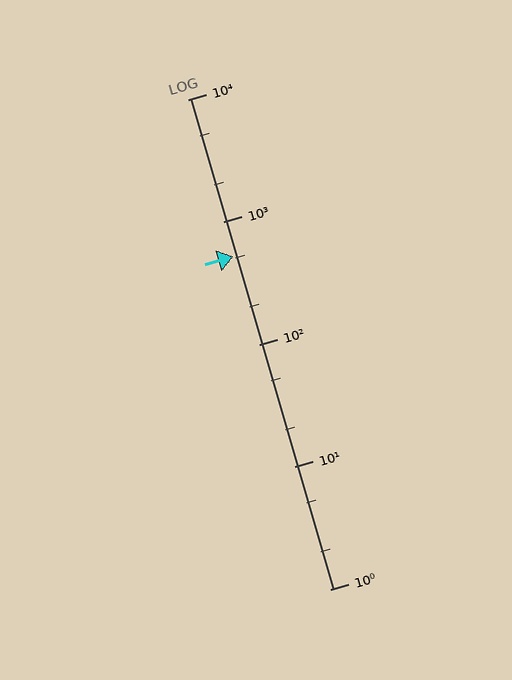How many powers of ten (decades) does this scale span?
The scale spans 4 decades, from 1 to 10000.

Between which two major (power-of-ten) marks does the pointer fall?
The pointer is between 100 and 1000.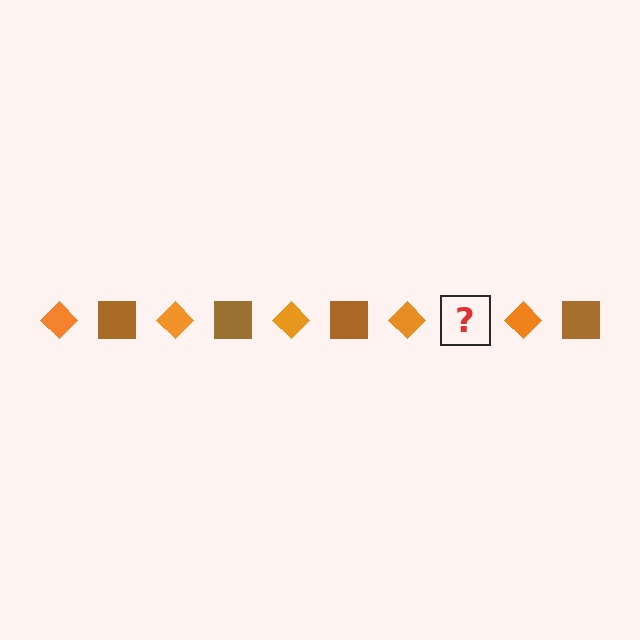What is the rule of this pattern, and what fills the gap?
The rule is that the pattern alternates between orange diamond and brown square. The gap should be filled with a brown square.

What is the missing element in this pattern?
The missing element is a brown square.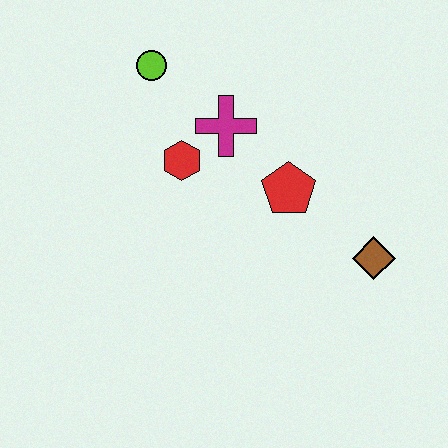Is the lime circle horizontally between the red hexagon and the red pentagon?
No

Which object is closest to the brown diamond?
The red pentagon is closest to the brown diamond.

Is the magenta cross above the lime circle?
No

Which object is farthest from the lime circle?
The brown diamond is farthest from the lime circle.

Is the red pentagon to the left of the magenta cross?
No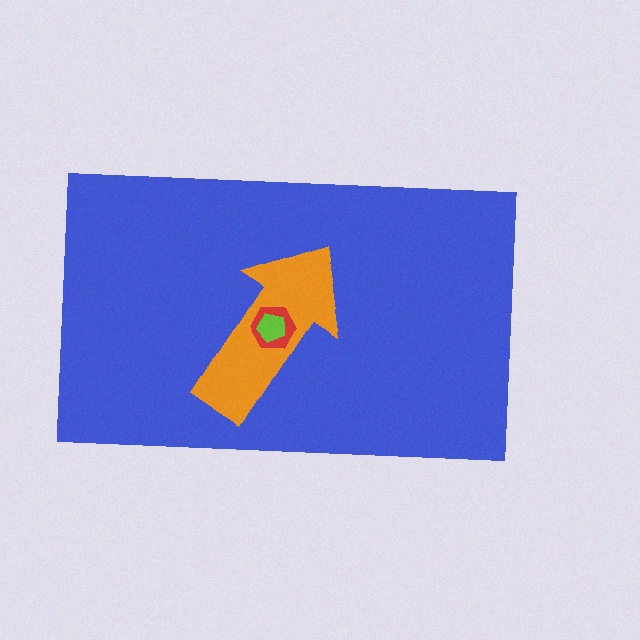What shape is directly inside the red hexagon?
The lime pentagon.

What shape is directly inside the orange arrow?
The red hexagon.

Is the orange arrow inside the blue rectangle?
Yes.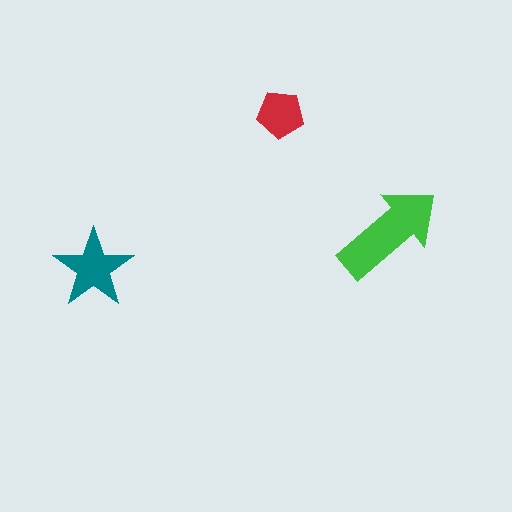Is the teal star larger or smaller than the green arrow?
Smaller.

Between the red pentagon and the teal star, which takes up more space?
The teal star.